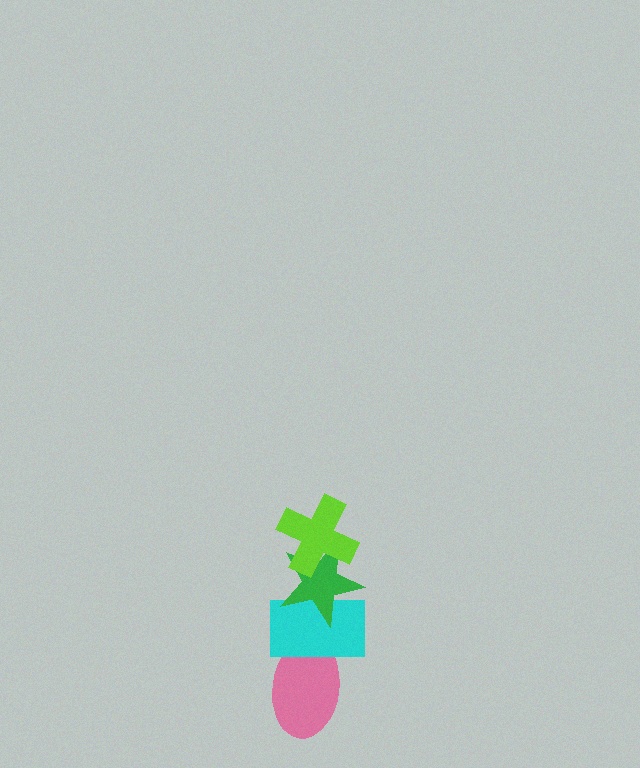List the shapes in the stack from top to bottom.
From top to bottom: the lime cross, the green star, the cyan rectangle, the pink ellipse.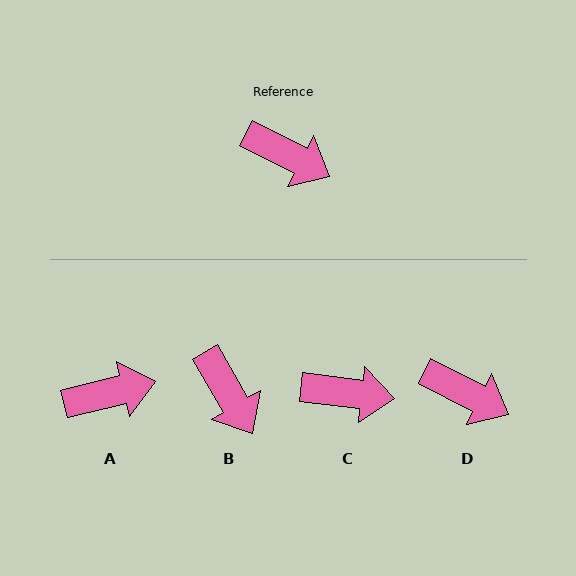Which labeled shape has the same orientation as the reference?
D.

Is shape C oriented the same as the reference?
No, it is off by about 20 degrees.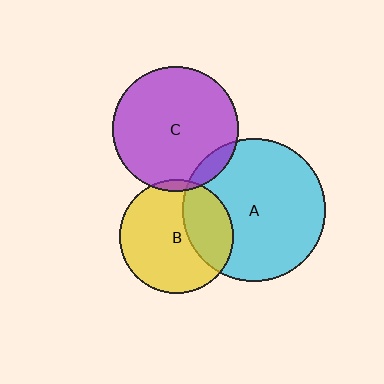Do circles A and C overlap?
Yes.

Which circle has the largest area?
Circle A (cyan).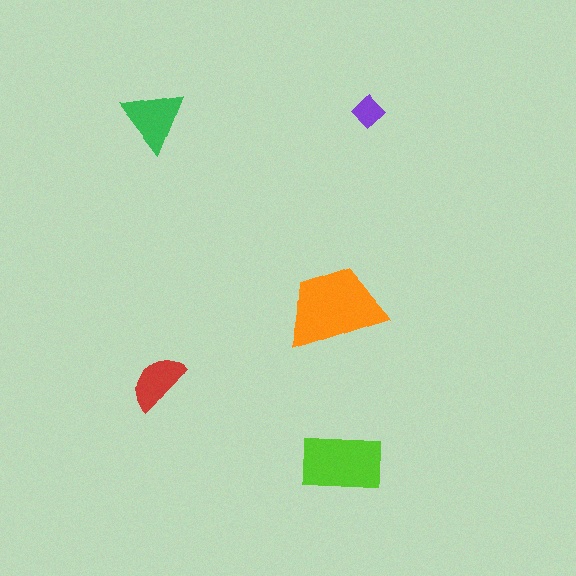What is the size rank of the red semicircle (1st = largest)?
4th.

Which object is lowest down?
The lime rectangle is bottommost.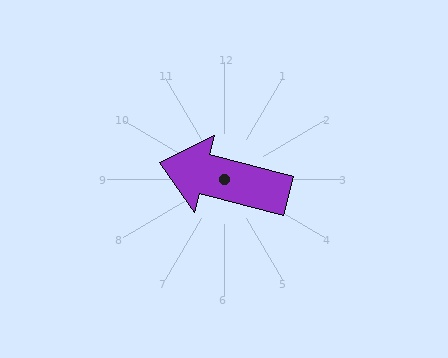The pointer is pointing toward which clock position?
Roughly 9 o'clock.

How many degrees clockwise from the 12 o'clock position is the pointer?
Approximately 285 degrees.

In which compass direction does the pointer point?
West.